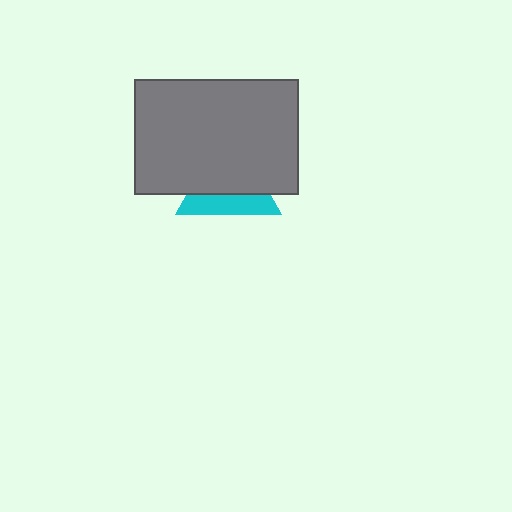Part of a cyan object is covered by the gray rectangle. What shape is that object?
It is a triangle.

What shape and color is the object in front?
The object in front is a gray rectangle.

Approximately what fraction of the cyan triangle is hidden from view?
Roughly 62% of the cyan triangle is hidden behind the gray rectangle.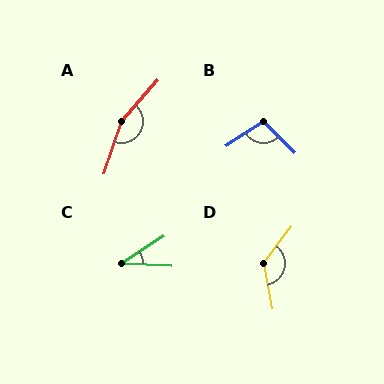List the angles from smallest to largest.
C (36°), B (102°), D (132°), A (157°).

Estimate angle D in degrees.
Approximately 132 degrees.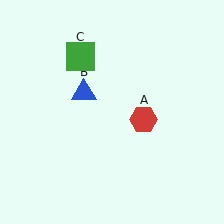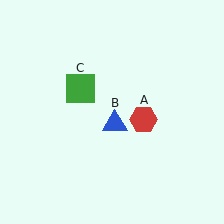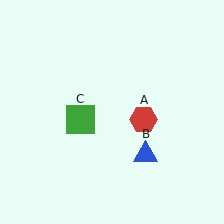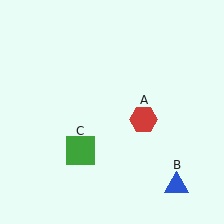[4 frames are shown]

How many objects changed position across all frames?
2 objects changed position: blue triangle (object B), green square (object C).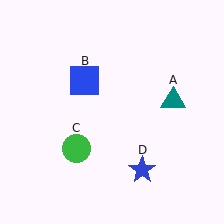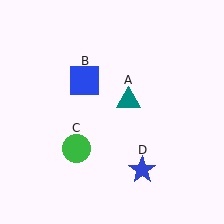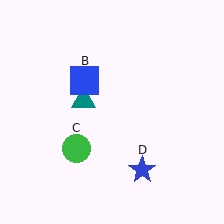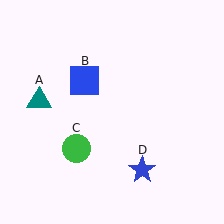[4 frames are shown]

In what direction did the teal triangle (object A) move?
The teal triangle (object A) moved left.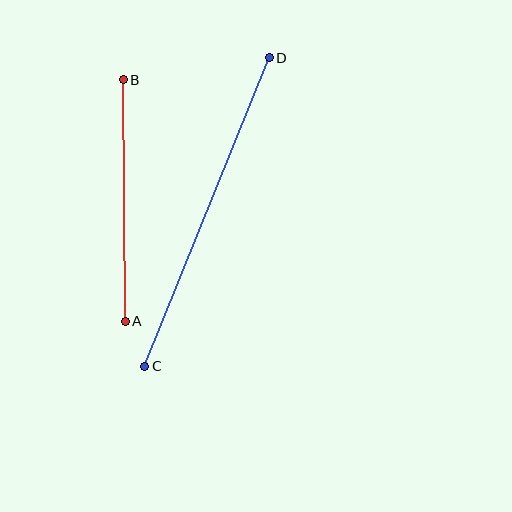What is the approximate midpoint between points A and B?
The midpoint is at approximately (124, 200) pixels.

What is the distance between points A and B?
The distance is approximately 242 pixels.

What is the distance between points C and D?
The distance is approximately 332 pixels.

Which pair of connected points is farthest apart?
Points C and D are farthest apart.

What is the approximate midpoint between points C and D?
The midpoint is at approximately (207, 212) pixels.